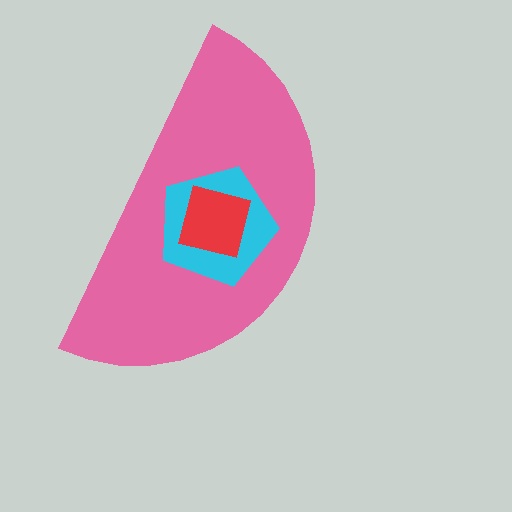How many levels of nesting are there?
3.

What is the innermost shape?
The red square.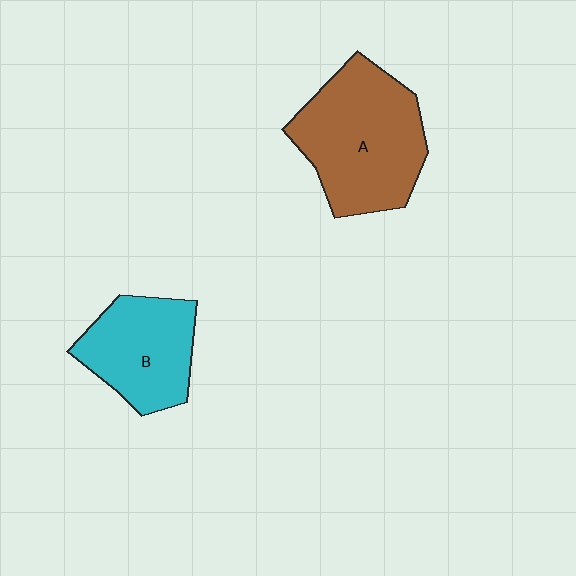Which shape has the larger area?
Shape A (brown).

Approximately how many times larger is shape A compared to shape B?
Approximately 1.4 times.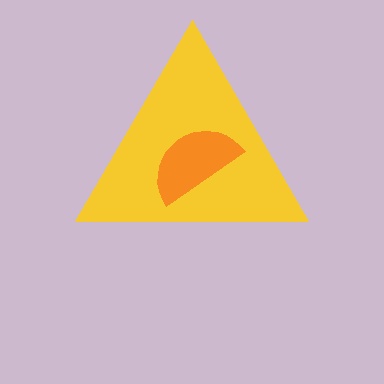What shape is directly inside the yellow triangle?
The orange semicircle.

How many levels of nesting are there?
2.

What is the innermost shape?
The orange semicircle.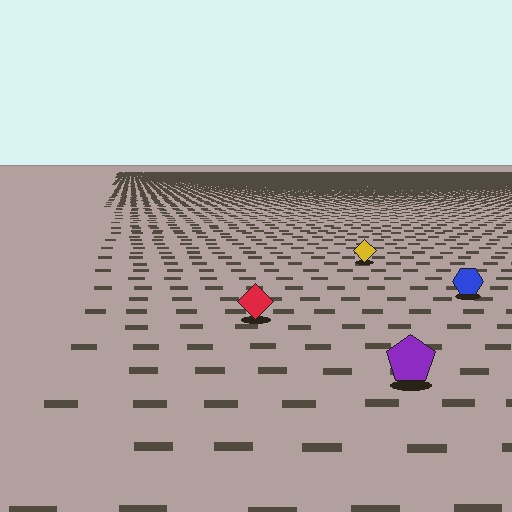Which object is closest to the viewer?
The purple pentagon is closest. The texture marks near it are larger and more spread out.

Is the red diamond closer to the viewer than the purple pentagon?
No. The purple pentagon is closer — you can tell from the texture gradient: the ground texture is coarser near it.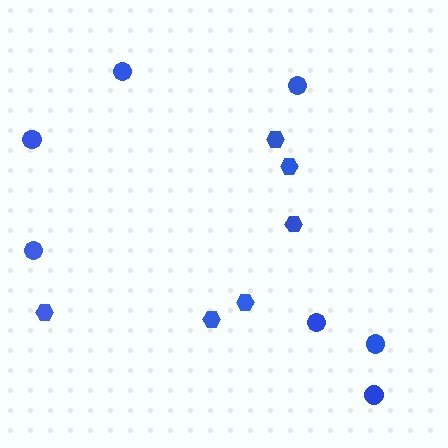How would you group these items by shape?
There are 2 groups: one group of circles (7) and one group of hexagons (6).